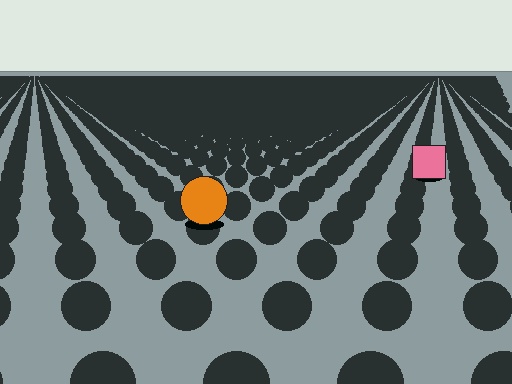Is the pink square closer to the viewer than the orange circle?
No. The orange circle is closer — you can tell from the texture gradient: the ground texture is coarser near it.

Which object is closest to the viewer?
The orange circle is closest. The texture marks near it are larger and more spread out.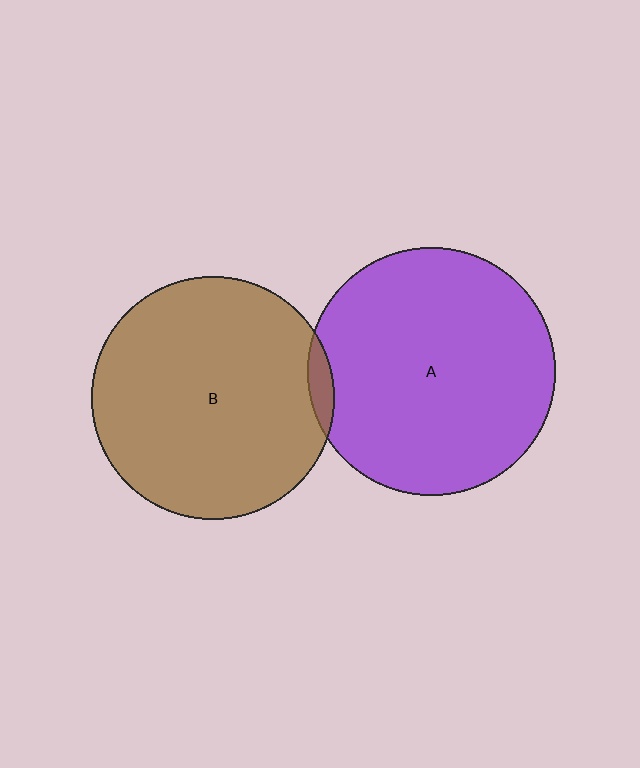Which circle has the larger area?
Circle A (purple).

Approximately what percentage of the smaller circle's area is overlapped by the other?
Approximately 5%.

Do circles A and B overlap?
Yes.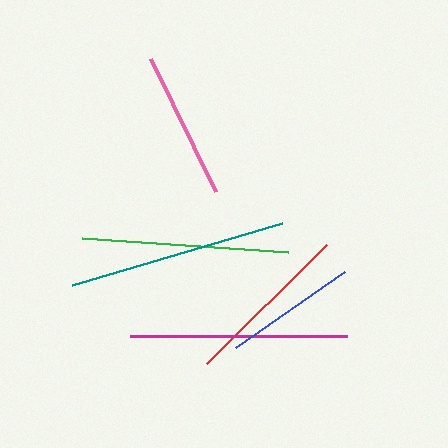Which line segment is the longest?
The teal line is the longest at approximately 218 pixels.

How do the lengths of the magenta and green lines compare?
The magenta and green lines are approximately the same length.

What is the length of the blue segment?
The blue segment is approximately 133 pixels long.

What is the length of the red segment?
The red segment is approximately 169 pixels long.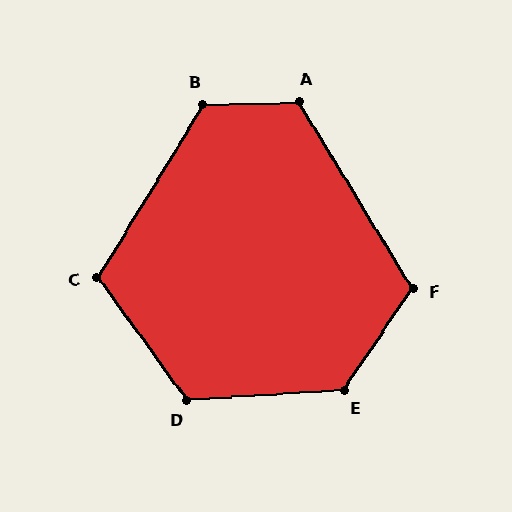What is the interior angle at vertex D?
Approximately 122 degrees (obtuse).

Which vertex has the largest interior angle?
E, at approximately 128 degrees.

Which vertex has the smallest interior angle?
C, at approximately 113 degrees.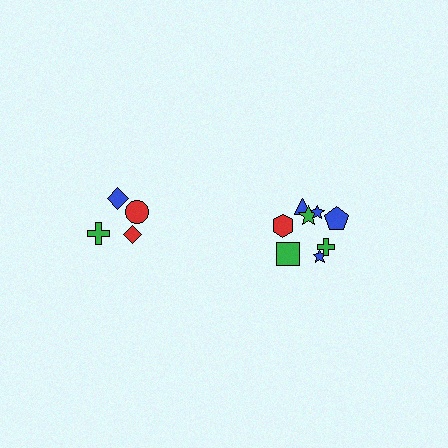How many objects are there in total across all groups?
There are 12 objects.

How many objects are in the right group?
There are 8 objects.